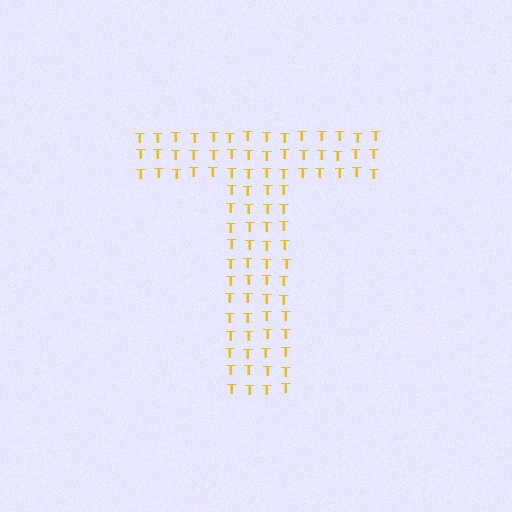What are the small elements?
The small elements are letter T's.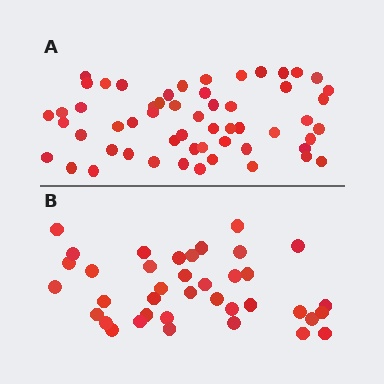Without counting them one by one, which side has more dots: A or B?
Region A (the top region) has more dots.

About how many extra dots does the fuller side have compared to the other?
Region A has approximately 20 more dots than region B.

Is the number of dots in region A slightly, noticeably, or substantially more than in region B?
Region A has substantially more. The ratio is roughly 1.5 to 1.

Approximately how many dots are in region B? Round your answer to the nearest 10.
About 40 dots. (The exact count is 38, which rounds to 40.)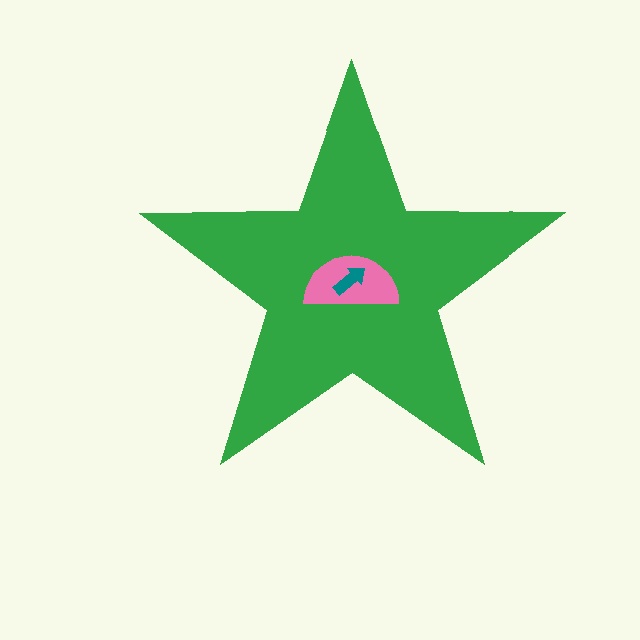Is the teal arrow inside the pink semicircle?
Yes.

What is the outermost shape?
The green star.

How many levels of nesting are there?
3.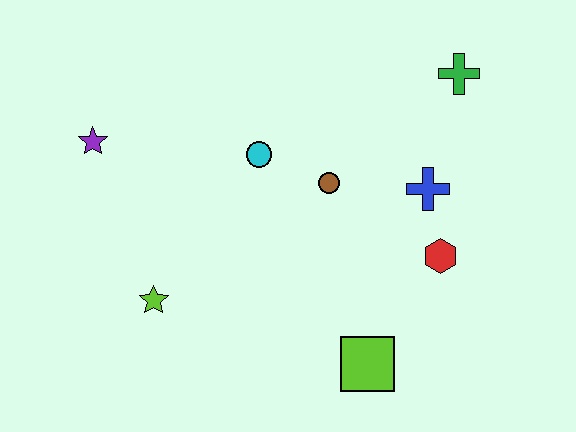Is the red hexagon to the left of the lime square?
No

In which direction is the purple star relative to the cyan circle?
The purple star is to the left of the cyan circle.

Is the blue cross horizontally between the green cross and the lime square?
Yes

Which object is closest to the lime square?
The red hexagon is closest to the lime square.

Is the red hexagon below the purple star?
Yes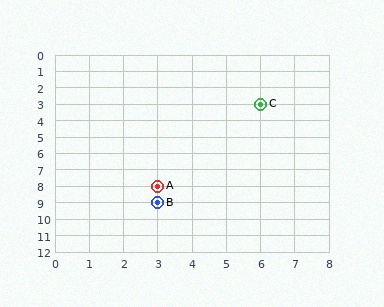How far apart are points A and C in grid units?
Points A and C are 3 columns and 5 rows apart (about 5.8 grid units diagonally).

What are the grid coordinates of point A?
Point A is at grid coordinates (3, 8).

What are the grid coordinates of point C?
Point C is at grid coordinates (6, 3).